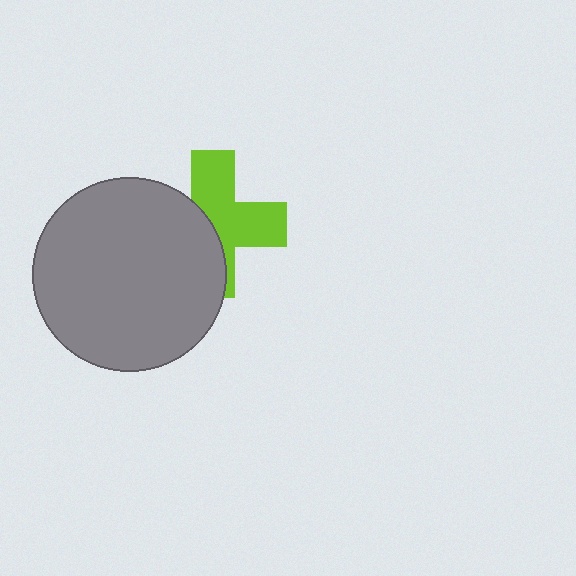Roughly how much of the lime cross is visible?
About half of it is visible (roughly 55%).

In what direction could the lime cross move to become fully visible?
The lime cross could move right. That would shift it out from behind the gray circle entirely.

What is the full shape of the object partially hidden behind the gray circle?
The partially hidden object is a lime cross.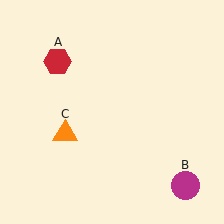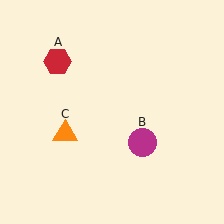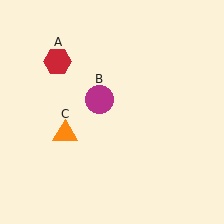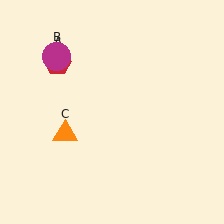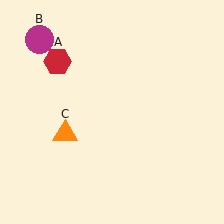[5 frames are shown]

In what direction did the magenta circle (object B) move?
The magenta circle (object B) moved up and to the left.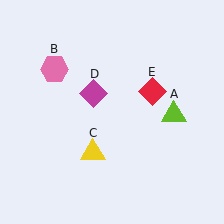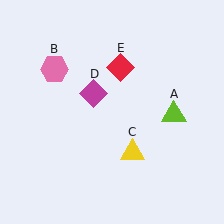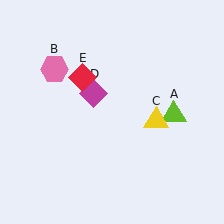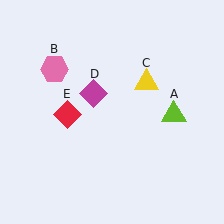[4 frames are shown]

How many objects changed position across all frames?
2 objects changed position: yellow triangle (object C), red diamond (object E).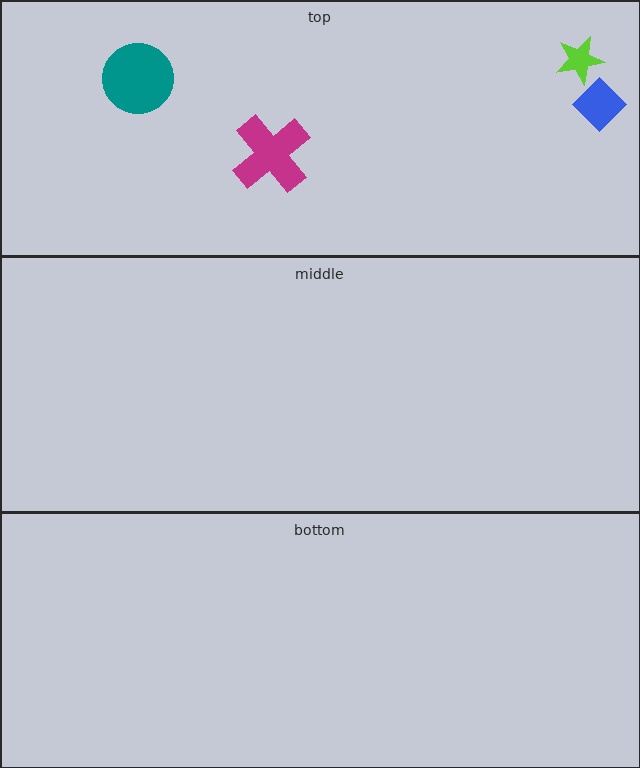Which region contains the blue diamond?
The top region.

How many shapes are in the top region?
4.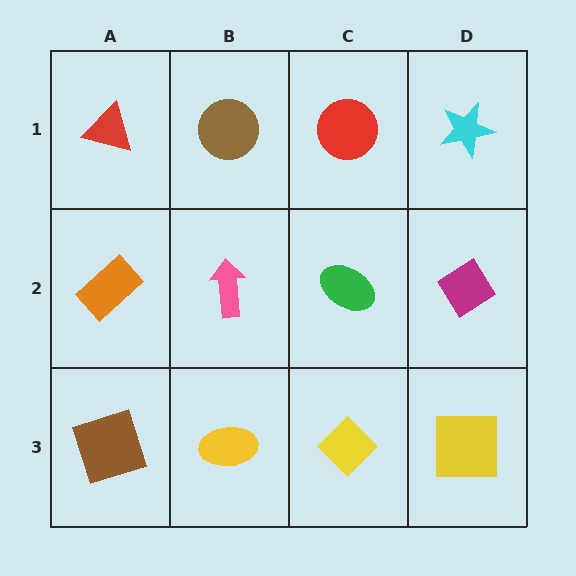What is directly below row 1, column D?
A magenta diamond.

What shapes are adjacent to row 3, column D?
A magenta diamond (row 2, column D), a yellow diamond (row 3, column C).